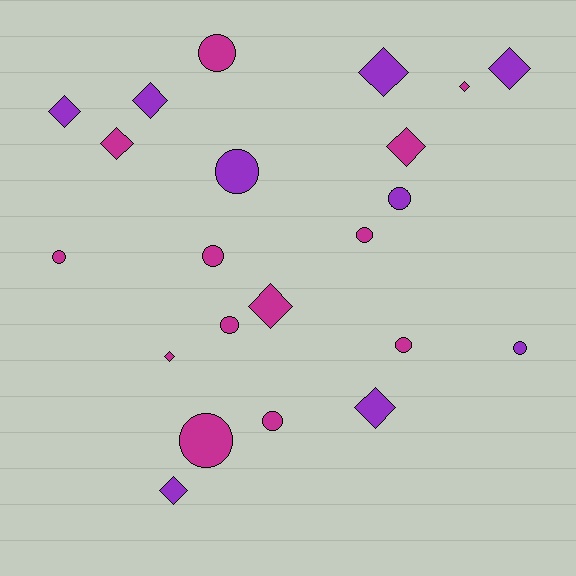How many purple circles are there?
There are 3 purple circles.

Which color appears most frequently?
Magenta, with 13 objects.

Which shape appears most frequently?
Circle, with 11 objects.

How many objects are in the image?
There are 22 objects.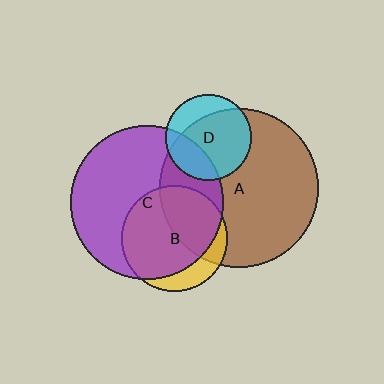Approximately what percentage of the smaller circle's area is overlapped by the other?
Approximately 80%.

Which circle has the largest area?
Circle A (brown).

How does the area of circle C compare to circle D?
Approximately 3.2 times.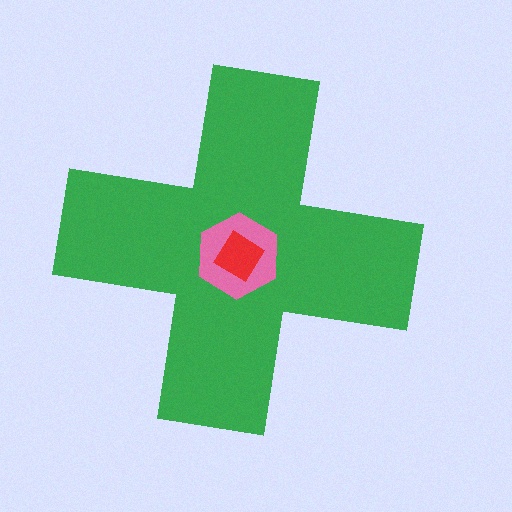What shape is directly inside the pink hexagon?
The red diamond.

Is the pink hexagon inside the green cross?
Yes.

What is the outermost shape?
The green cross.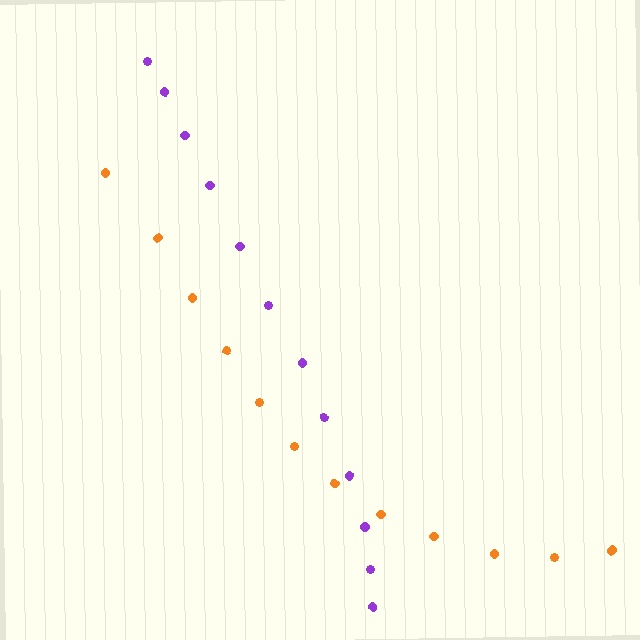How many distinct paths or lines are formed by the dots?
There are 2 distinct paths.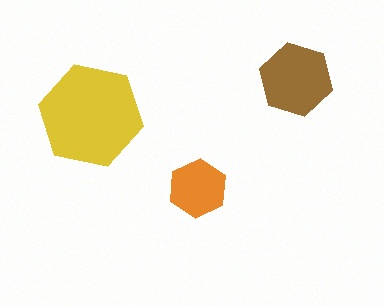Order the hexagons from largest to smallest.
the yellow one, the brown one, the orange one.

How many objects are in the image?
There are 3 objects in the image.